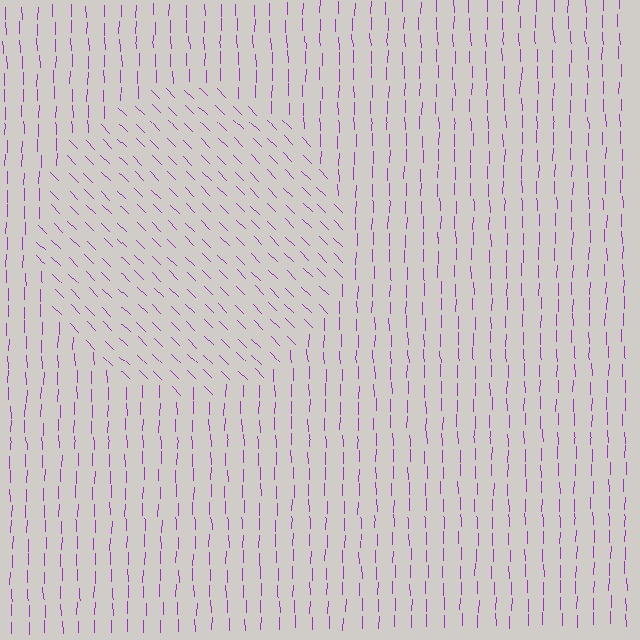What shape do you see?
I see a circle.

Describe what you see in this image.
The image is filled with small purple line segments. A circle region in the image has lines oriented differently from the surrounding lines, creating a visible texture boundary.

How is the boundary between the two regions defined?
The boundary is defined purely by a change in line orientation (approximately 45 degrees difference). All lines are the same color and thickness.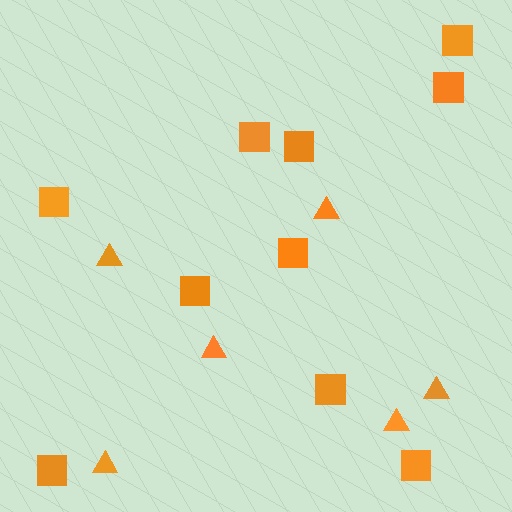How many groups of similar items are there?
There are 2 groups: one group of triangles (6) and one group of squares (10).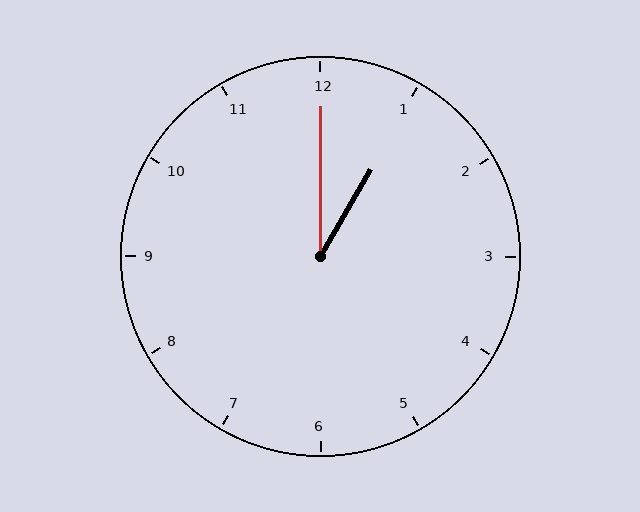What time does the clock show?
1:00.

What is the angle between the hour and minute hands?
Approximately 30 degrees.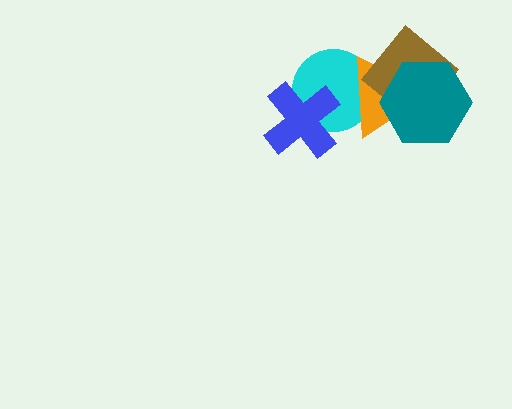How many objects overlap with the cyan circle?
2 objects overlap with the cyan circle.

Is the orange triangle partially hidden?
Yes, it is partially covered by another shape.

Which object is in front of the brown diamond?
The teal hexagon is in front of the brown diamond.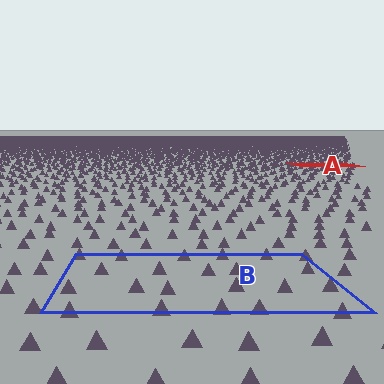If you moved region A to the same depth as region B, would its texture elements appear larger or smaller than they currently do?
They would appear larger. At a closer depth, the same texture elements are projected at a bigger on-screen size.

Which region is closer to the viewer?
Region B is closer. The texture elements there are larger and more spread out.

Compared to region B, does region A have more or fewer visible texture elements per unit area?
Region A has more texture elements per unit area — they are packed more densely because it is farther away.